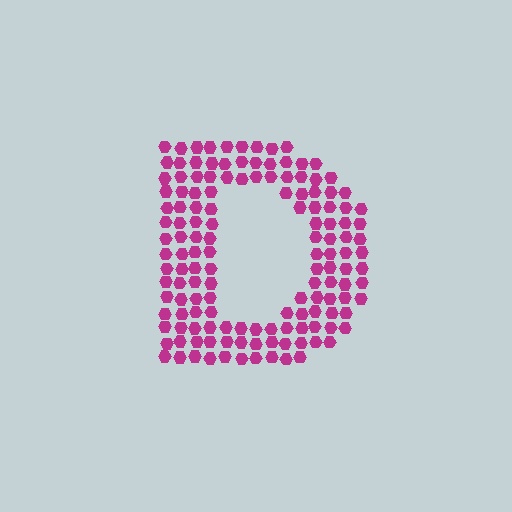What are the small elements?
The small elements are hexagons.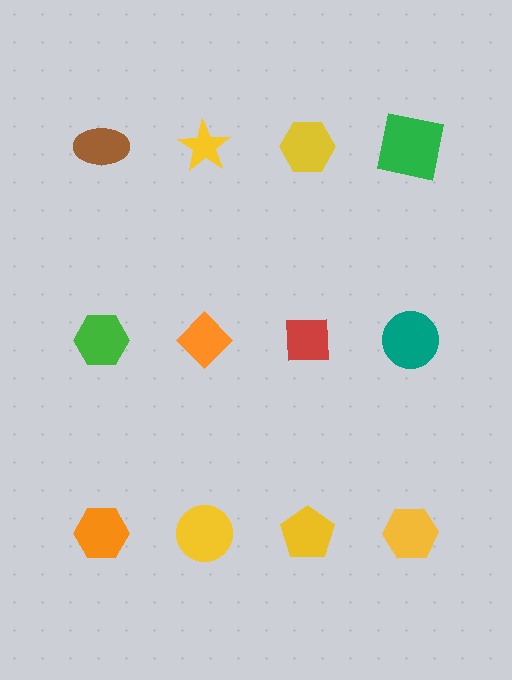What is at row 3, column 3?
A yellow pentagon.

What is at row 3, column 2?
A yellow circle.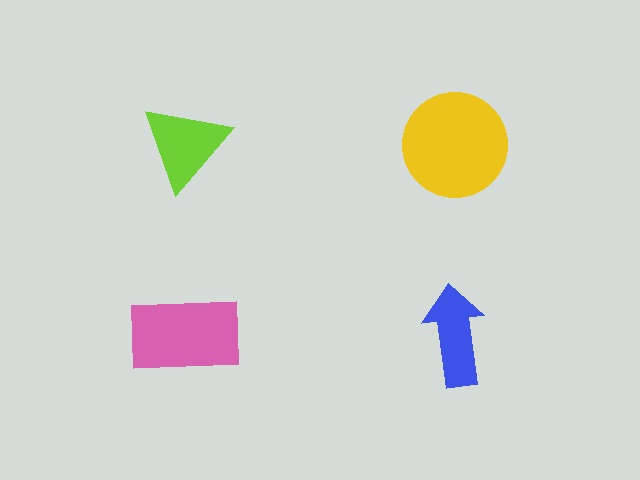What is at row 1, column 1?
A lime triangle.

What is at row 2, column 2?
A blue arrow.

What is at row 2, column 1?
A pink rectangle.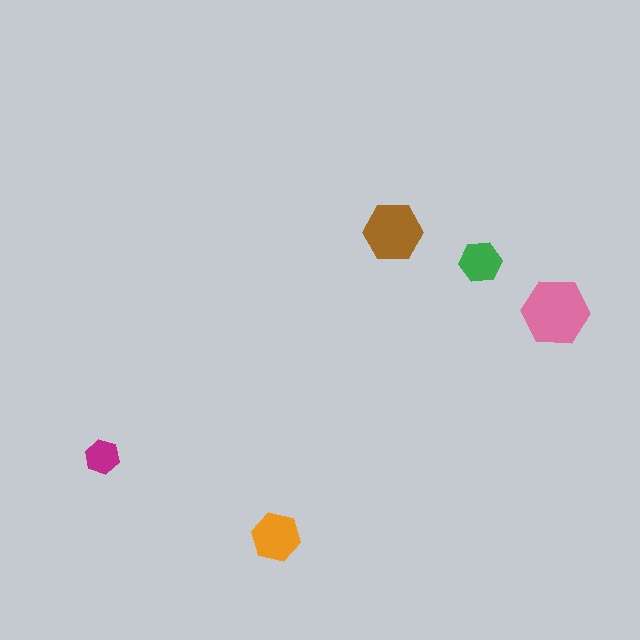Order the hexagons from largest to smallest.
the pink one, the brown one, the orange one, the green one, the magenta one.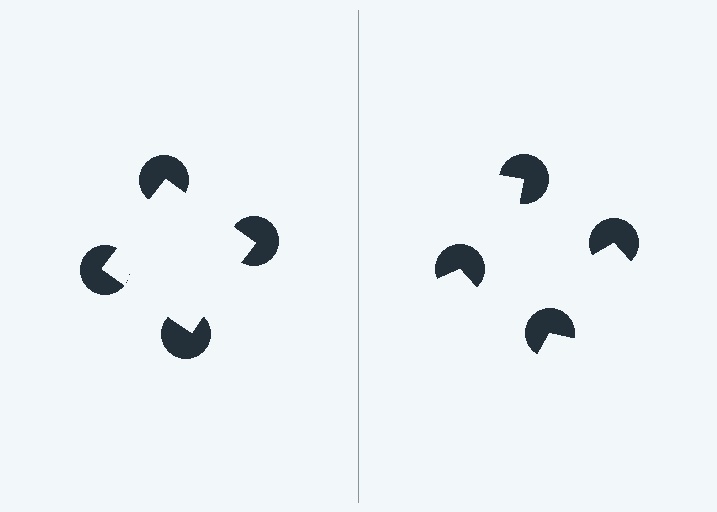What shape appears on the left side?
An illusory square.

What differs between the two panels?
The pac-man discs are positioned identically on both sides; only the wedge orientations differ. On the left they align to a square; on the right they are misaligned.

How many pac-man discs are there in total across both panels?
8 — 4 on each side.